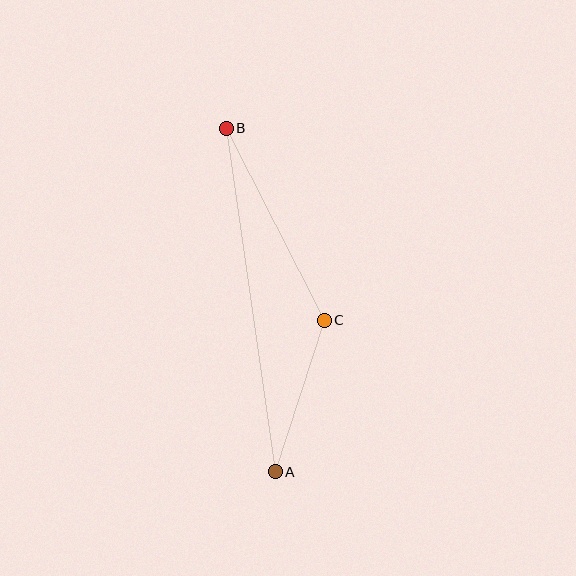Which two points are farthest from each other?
Points A and B are farthest from each other.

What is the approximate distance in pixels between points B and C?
The distance between B and C is approximately 216 pixels.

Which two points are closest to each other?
Points A and C are closest to each other.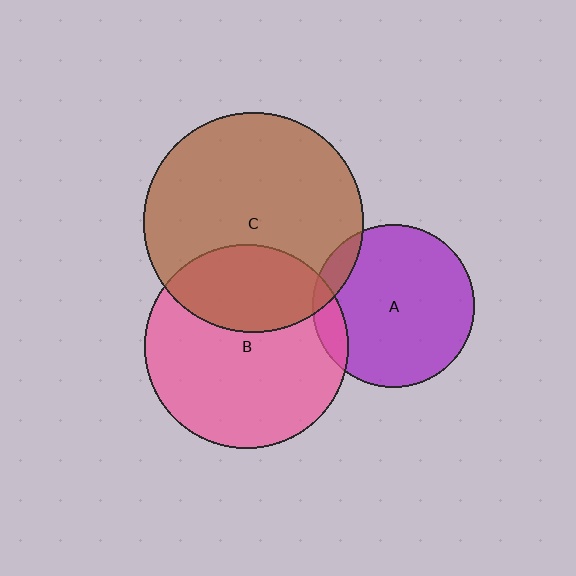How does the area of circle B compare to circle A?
Approximately 1.6 times.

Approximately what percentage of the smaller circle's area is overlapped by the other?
Approximately 35%.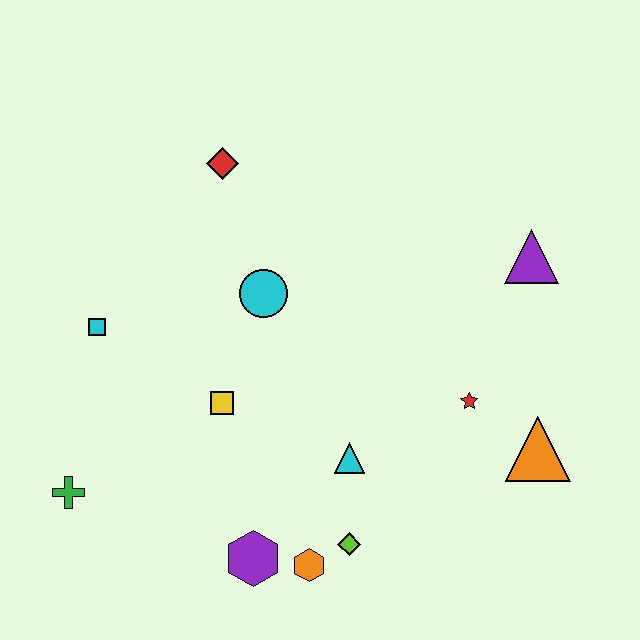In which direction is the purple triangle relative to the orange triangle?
The purple triangle is above the orange triangle.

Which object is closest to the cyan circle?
The yellow square is closest to the cyan circle.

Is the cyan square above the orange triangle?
Yes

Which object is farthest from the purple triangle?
The green cross is farthest from the purple triangle.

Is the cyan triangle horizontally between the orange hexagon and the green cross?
No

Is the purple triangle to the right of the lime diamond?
Yes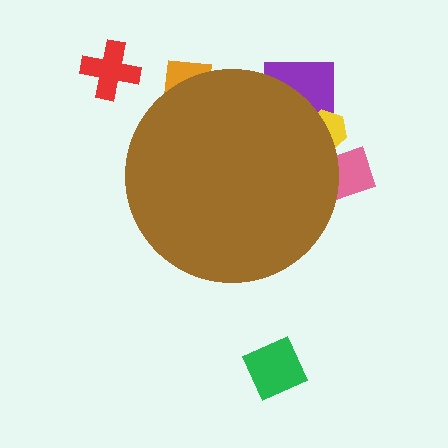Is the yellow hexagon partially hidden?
Yes, the yellow hexagon is partially hidden behind the brown circle.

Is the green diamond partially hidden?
No, the green diamond is fully visible.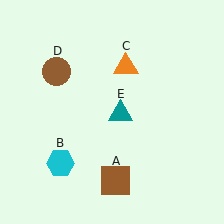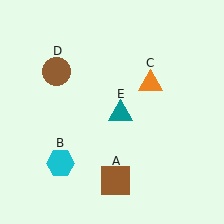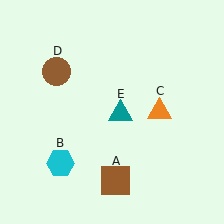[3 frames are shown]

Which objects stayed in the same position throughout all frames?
Brown square (object A) and cyan hexagon (object B) and brown circle (object D) and teal triangle (object E) remained stationary.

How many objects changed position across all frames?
1 object changed position: orange triangle (object C).